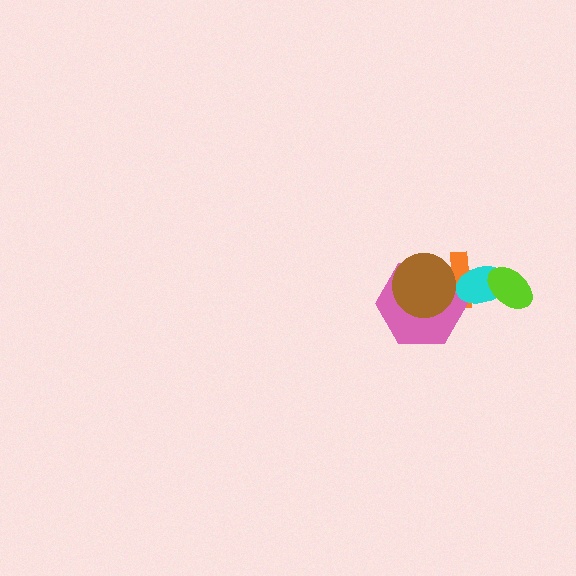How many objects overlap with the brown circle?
2 objects overlap with the brown circle.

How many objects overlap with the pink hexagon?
3 objects overlap with the pink hexagon.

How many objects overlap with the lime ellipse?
1 object overlaps with the lime ellipse.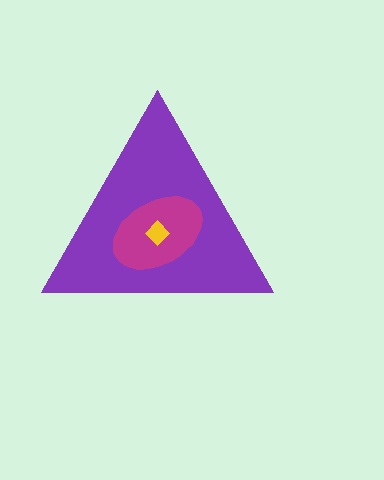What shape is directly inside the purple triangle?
The magenta ellipse.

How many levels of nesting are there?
3.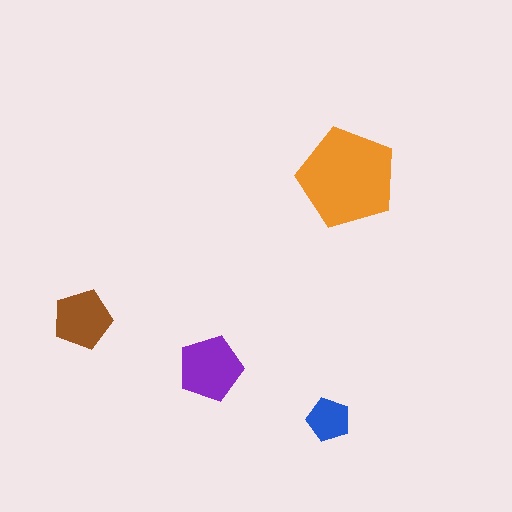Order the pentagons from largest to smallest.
the orange one, the purple one, the brown one, the blue one.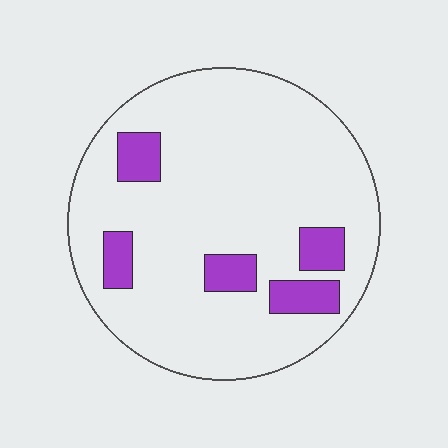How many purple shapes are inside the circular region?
5.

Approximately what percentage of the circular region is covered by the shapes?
Approximately 15%.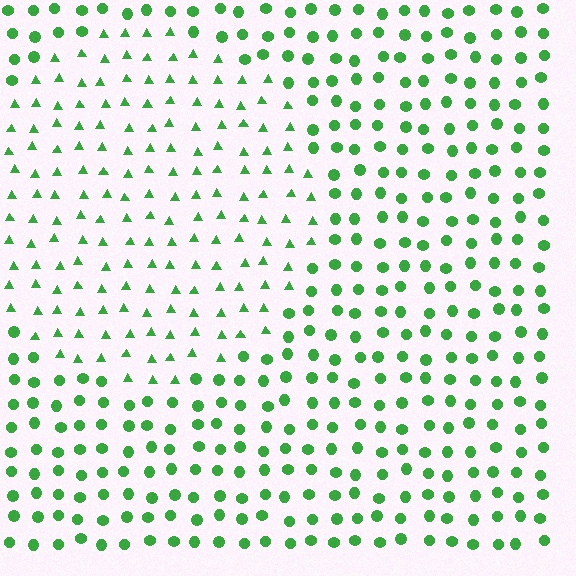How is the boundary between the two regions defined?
The boundary is defined by a change in element shape: triangles inside vs. circles outside. All elements share the same color and spacing.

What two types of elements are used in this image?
The image uses triangles inside the circle region and circles outside it.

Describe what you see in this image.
The image is filled with small green elements arranged in a uniform grid. A circle-shaped region contains triangles, while the surrounding area contains circles. The boundary is defined purely by the change in element shape.